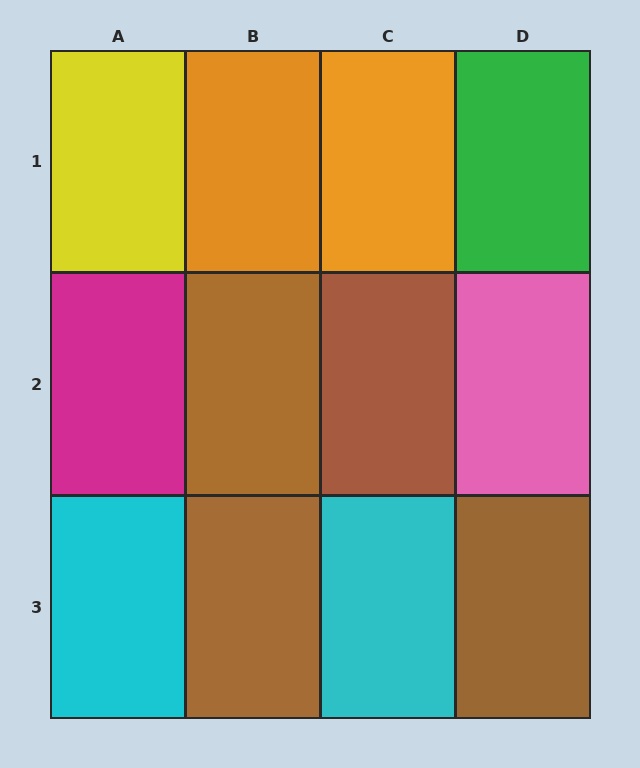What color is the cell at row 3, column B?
Brown.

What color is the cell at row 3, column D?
Brown.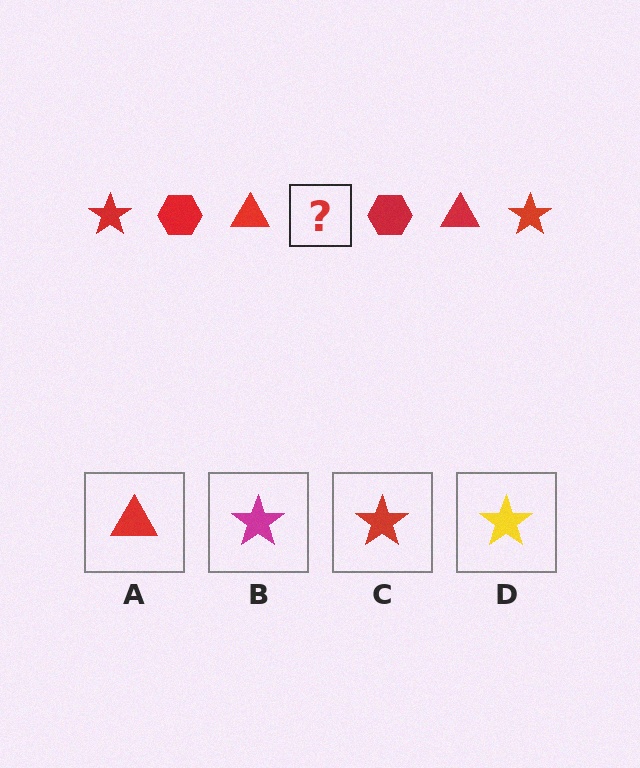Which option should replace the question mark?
Option C.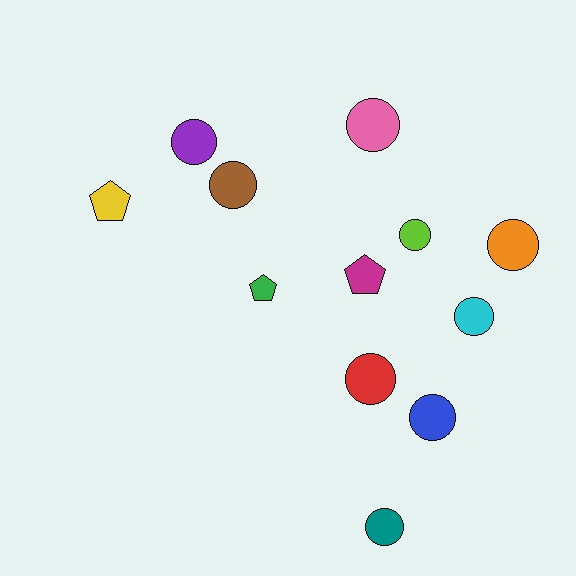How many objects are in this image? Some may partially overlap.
There are 12 objects.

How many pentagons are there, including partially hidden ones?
There are 3 pentagons.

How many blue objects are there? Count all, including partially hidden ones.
There is 1 blue object.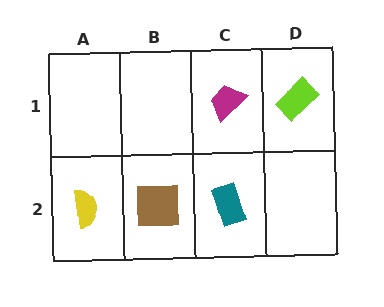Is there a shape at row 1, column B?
No, that cell is empty.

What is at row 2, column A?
A yellow semicircle.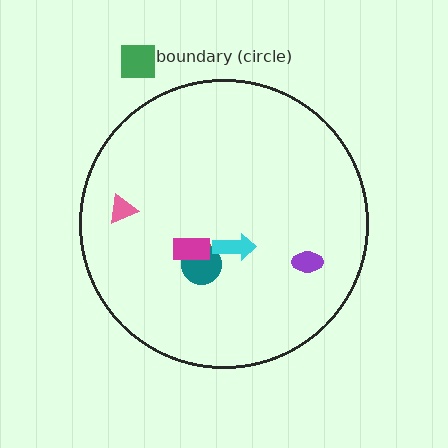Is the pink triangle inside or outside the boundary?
Inside.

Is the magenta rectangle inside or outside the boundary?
Inside.